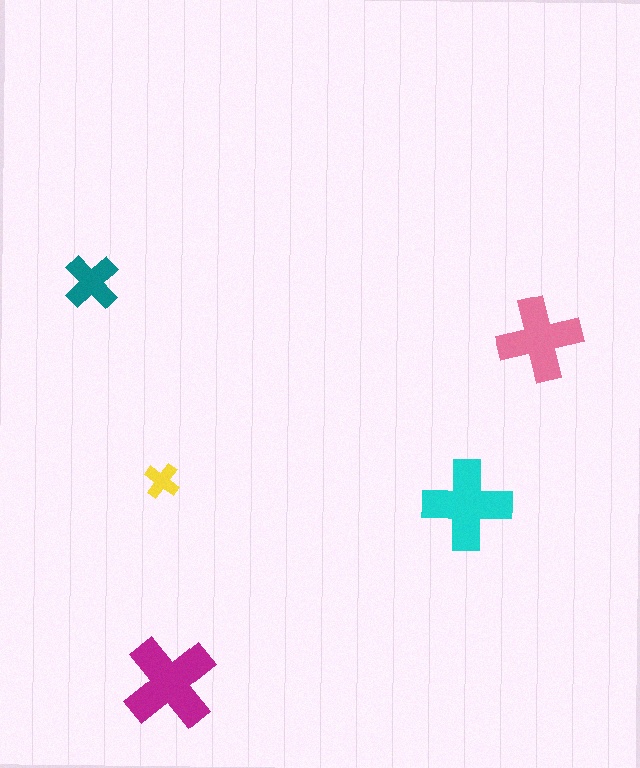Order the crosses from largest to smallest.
the magenta one, the cyan one, the pink one, the teal one, the yellow one.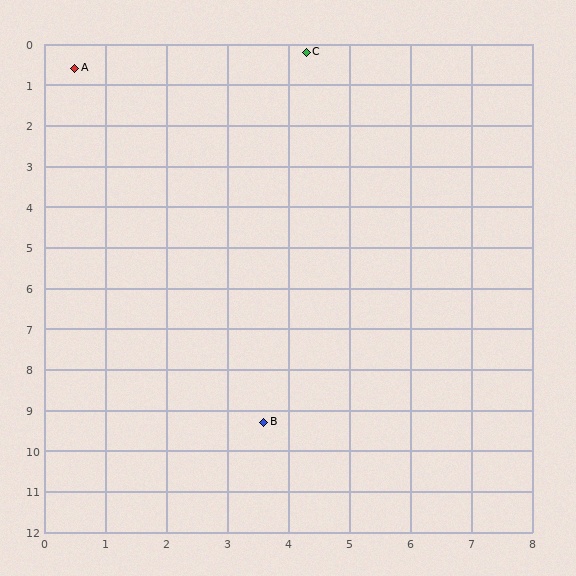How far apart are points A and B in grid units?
Points A and B are about 9.2 grid units apart.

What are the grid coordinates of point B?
Point B is at approximately (3.6, 9.3).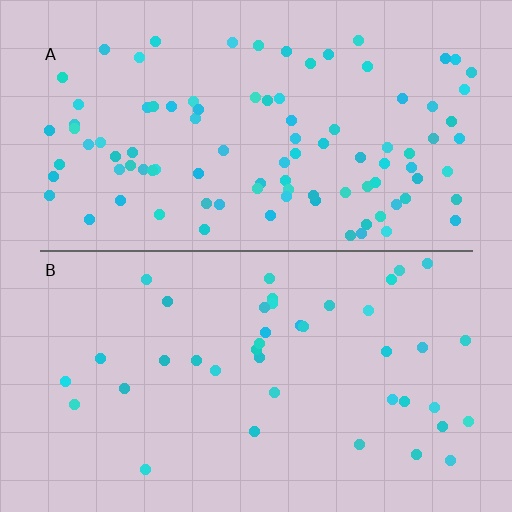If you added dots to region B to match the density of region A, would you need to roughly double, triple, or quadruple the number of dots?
Approximately double.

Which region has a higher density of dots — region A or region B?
A (the top).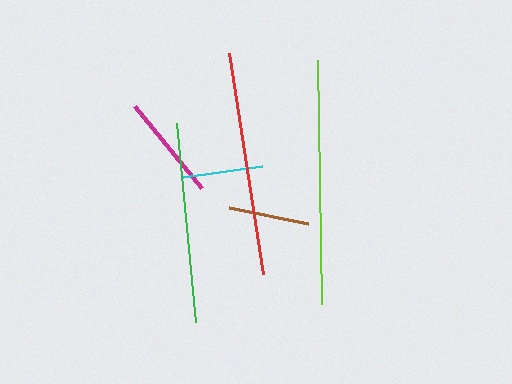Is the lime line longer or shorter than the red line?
The lime line is longer than the red line.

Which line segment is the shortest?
The cyan line is the shortest at approximately 79 pixels.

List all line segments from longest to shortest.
From longest to shortest: lime, red, green, magenta, brown, cyan.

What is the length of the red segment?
The red segment is approximately 224 pixels long.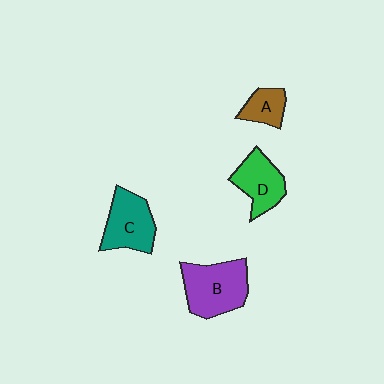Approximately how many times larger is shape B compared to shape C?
Approximately 1.2 times.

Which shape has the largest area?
Shape B (purple).